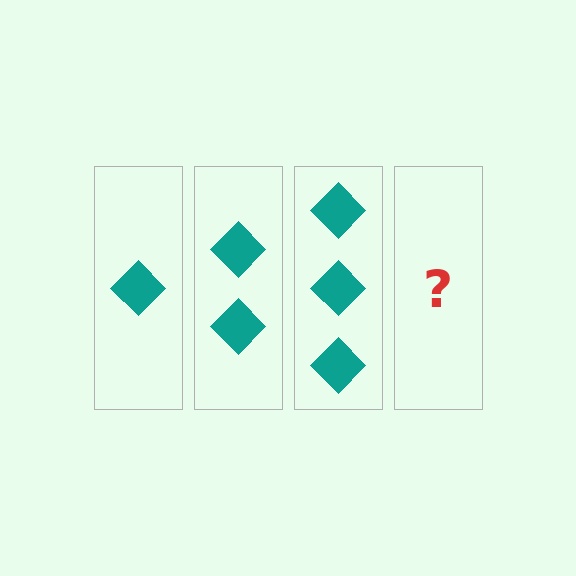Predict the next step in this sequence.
The next step is 4 diamonds.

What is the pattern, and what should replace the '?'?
The pattern is that each step adds one more diamond. The '?' should be 4 diamonds.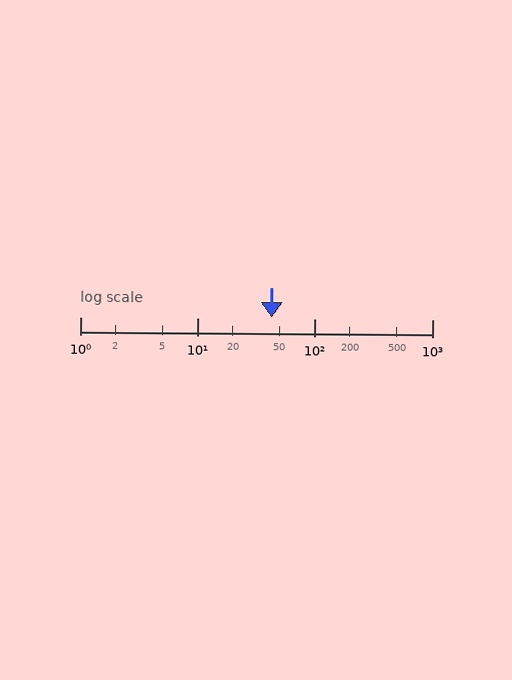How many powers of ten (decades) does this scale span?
The scale spans 3 decades, from 1 to 1000.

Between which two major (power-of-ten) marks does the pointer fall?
The pointer is between 10 and 100.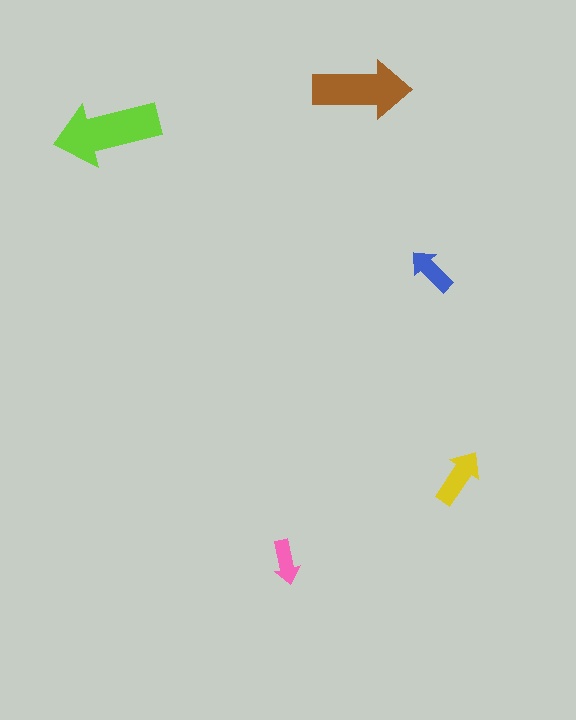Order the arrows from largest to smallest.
the lime one, the brown one, the yellow one, the blue one, the pink one.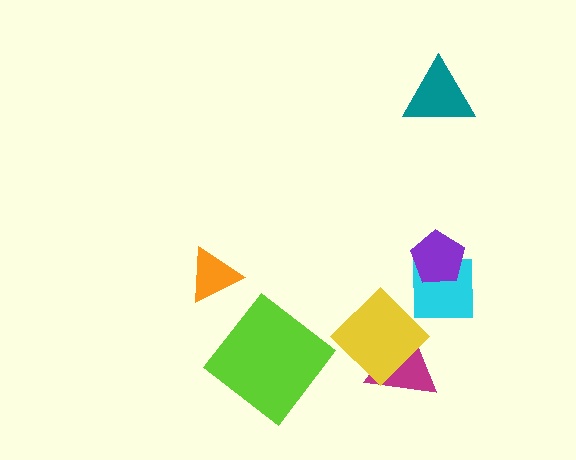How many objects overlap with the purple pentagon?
1 object overlaps with the purple pentagon.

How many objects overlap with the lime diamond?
0 objects overlap with the lime diamond.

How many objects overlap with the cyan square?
2 objects overlap with the cyan square.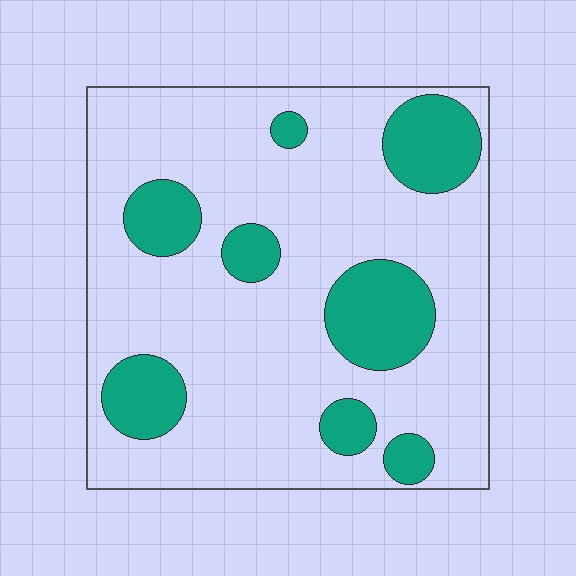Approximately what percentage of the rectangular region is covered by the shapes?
Approximately 25%.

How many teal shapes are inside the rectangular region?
8.